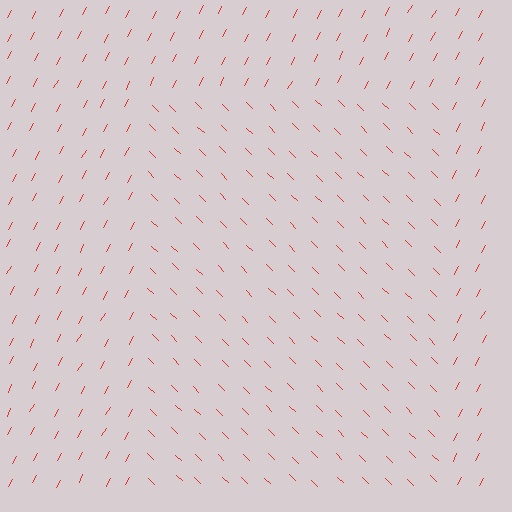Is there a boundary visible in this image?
Yes, there is a texture boundary formed by a change in line orientation.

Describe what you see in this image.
The image is filled with small red line segments. A rectangle region in the image has lines oriented differently from the surrounding lines, creating a visible texture boundary.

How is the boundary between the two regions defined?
The boundary is defined purely by a change in line orientation (approximately 74 degrees difference). All lines are the same color and thickness.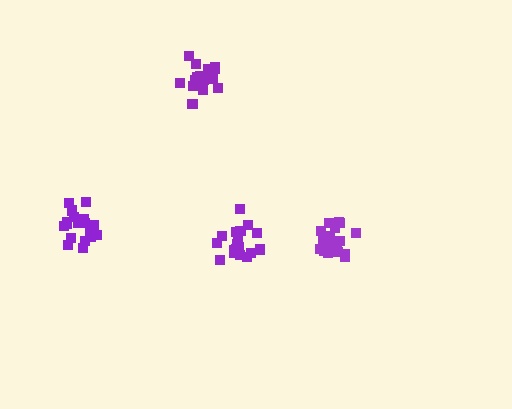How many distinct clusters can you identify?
There are 4 distinct clusters.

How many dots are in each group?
Group 1: 19 dots, Group 2: 21 dots, Group 3: 21 dots, Group 4: 21 dots (82 total).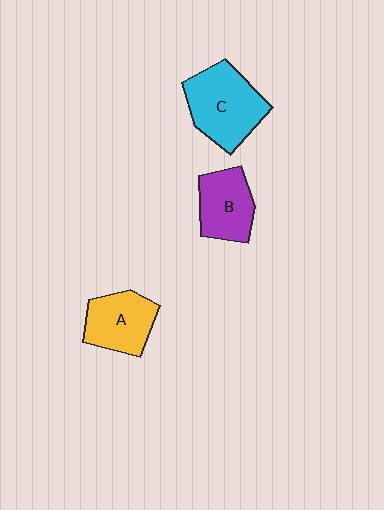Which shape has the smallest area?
Shape B (purple).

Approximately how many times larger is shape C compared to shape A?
Approximately 1.3 times.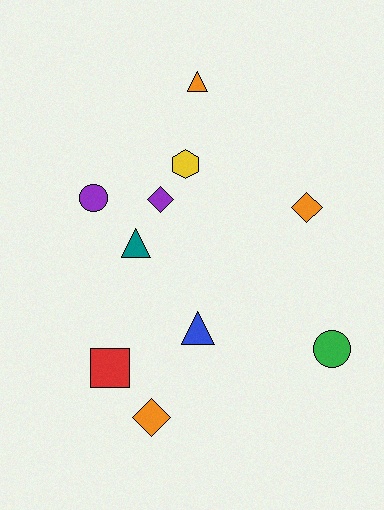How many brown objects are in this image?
There are no brown objects.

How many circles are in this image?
There are 2 circles.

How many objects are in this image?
There are 10 objects.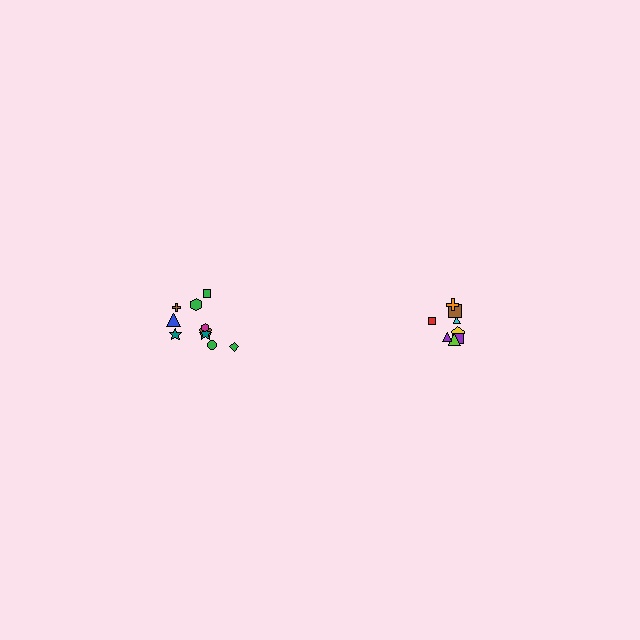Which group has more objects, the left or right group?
The left group.